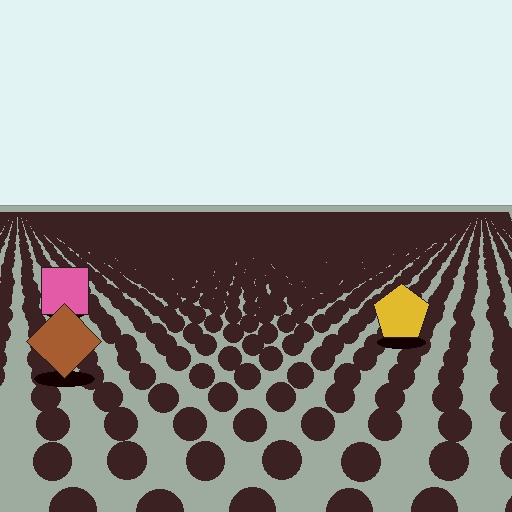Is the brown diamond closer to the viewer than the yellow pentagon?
Yes. The brown diamond is closer — you can tell from the texture gradient: the ground texture is coarser near it.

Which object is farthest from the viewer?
The pink square is farthest from the viewer. It appears smaller and the ground texture around it is denser.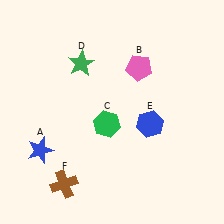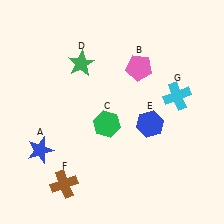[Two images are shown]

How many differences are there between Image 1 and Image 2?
There is 1 difference between the two images.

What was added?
A cyan cross (G) was added in Image 2.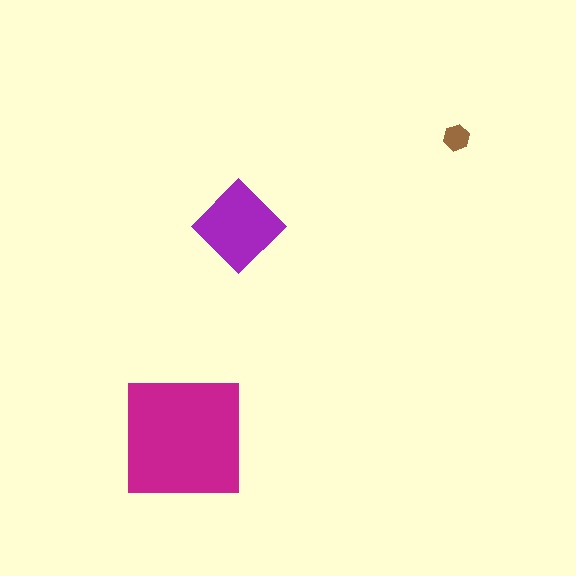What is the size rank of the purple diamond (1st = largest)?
2nd.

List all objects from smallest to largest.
The brown hexagon, the purple diamond, the magenta square.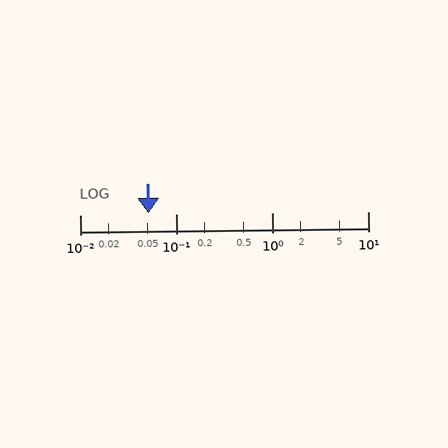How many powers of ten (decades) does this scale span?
The scale spans 3 decades, from 0.01 to 10.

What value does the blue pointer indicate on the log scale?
The pointer indicates approximately 0.052.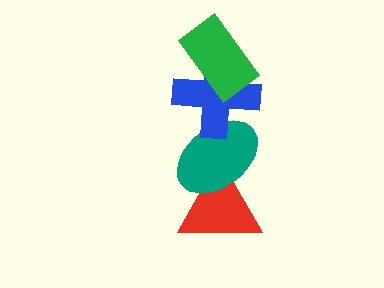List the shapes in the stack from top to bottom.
From top to bottom: the green rectangle, the blue cross, the teal ellipse, the red triangle.